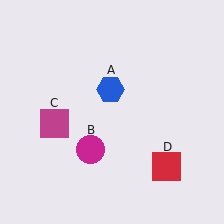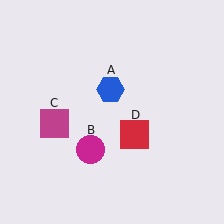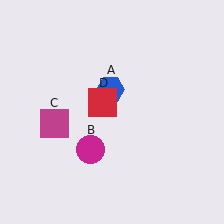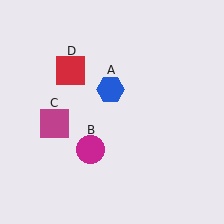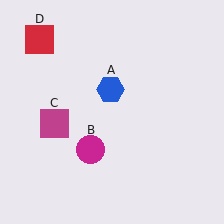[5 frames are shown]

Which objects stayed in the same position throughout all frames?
Blue hexagon (object A) and magenta circle (object B) and magenta square (object C) remained stationary.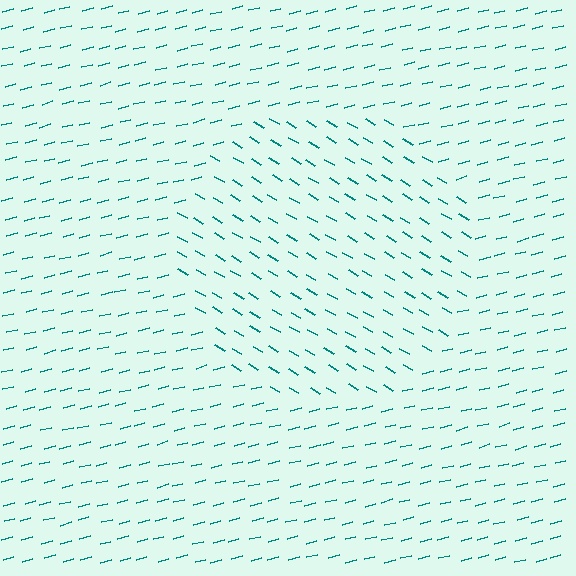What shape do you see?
I see a circle.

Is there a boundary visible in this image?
Yes, there is a texture boundary formed by a change in line orientation.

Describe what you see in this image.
The image is filled with small teal line segments. A circle region in the image has lines oriented differently from the surrounding lines, creating a visible texture boundary.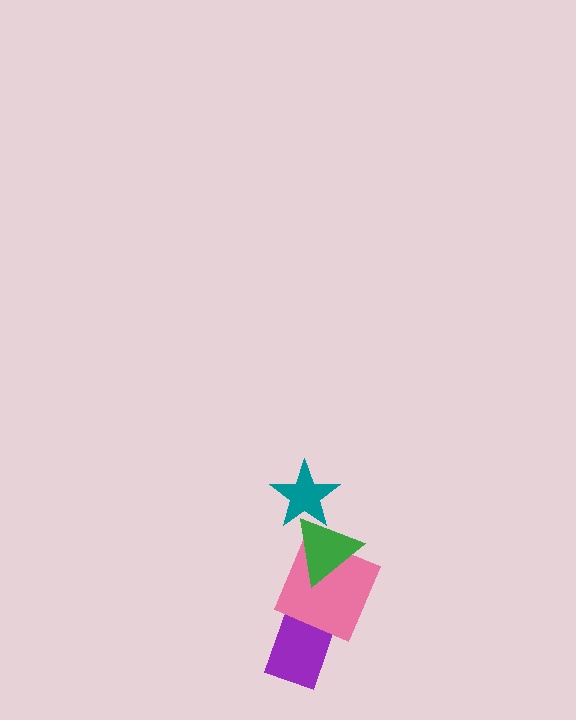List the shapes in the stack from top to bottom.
From top to bottom: the teal star, the green triangle, the pink square, the purple rectangle.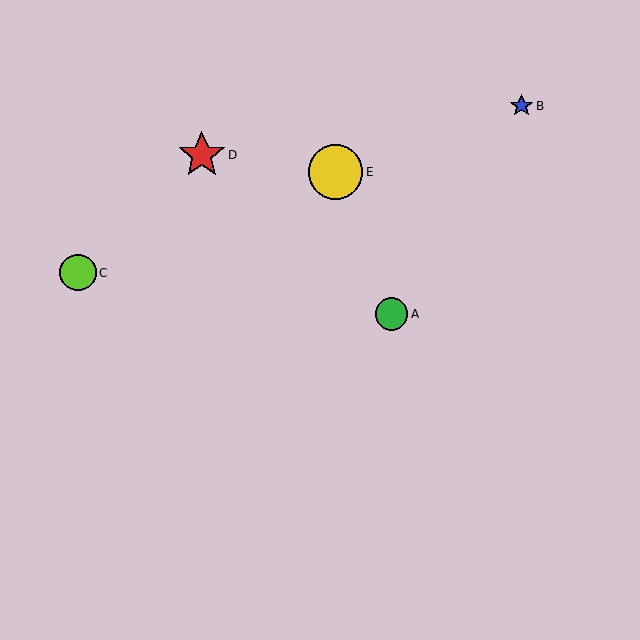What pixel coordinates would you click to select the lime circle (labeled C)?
Click at (78, 273) to select the lime circle C.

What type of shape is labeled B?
Shape B is a blue star.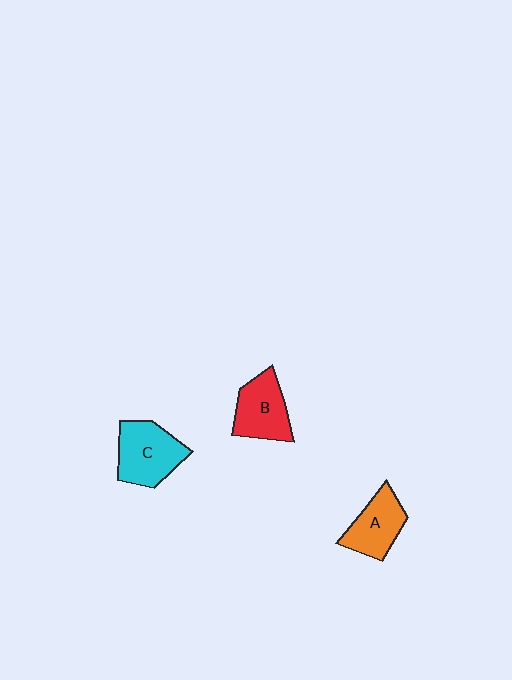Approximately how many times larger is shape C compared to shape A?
Approximately 1.2 times.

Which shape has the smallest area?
Shape A (orange).